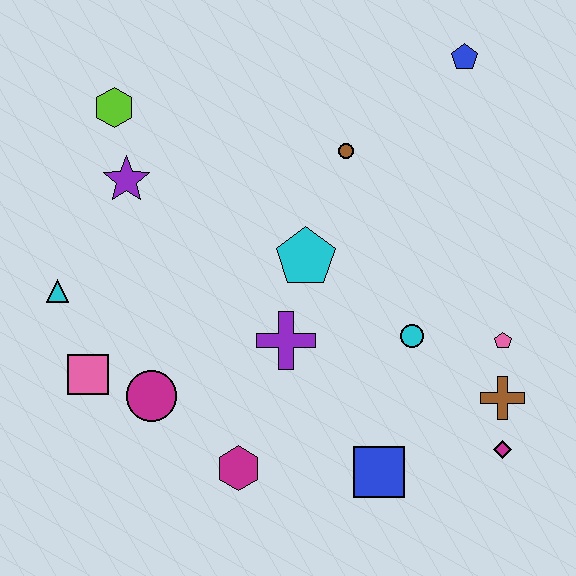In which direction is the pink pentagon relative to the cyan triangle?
The pink pentagon is to the right of the cyan triangle.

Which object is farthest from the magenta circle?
The blue pentagon is farthest from the magenta circle.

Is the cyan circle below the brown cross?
No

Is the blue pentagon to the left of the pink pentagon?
Yes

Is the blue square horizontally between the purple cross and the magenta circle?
No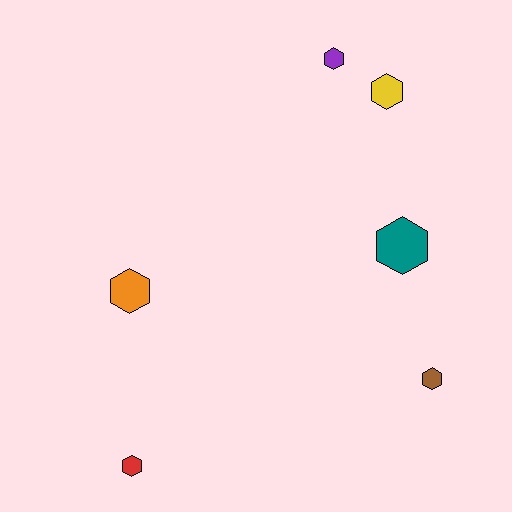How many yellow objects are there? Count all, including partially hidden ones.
There is 1 yellow object.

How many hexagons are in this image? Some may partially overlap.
There are 6 hexagons.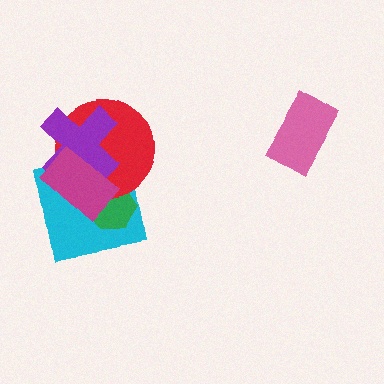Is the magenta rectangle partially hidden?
No, no other shape covers it.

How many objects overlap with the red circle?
4 objects overlap with the red circle.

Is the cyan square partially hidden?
Yes, it is partially covered by another shape.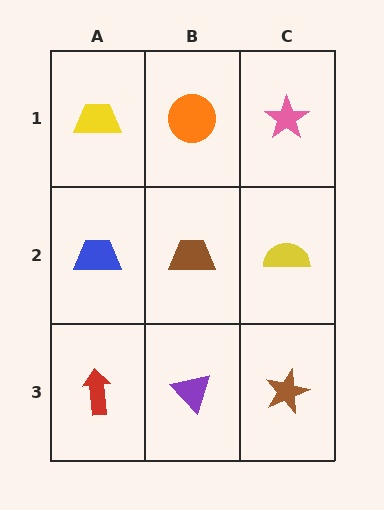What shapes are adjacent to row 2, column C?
A pink star (row 1, column C), a brown star (row 3, column C), a brown trapezoid (row 2, column B).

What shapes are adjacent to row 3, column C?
A yellow semicircle (row 2, column C), a purple triangle (row 3, column B).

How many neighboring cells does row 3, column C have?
2.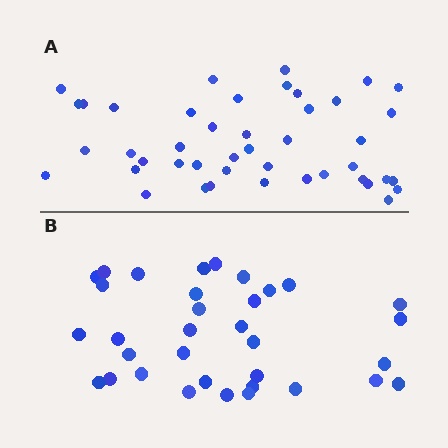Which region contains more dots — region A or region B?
Region A (the top region) has more dots.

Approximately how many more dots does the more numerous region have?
Region A has roughly 10 or so more dots than region B.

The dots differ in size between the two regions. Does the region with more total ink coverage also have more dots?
No. Region B has more total ink coverage because its dots are larger, but region A actually contains more individual dots. Total area can be misleading — the number of items is what matters here.